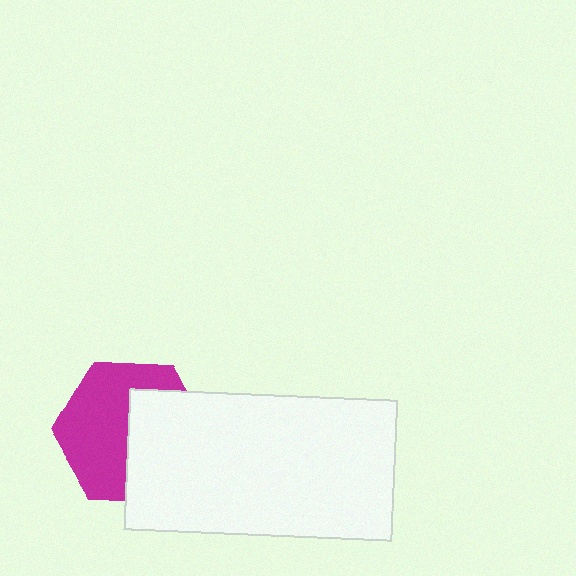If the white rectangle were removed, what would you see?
You would see the complete magenta hexagon.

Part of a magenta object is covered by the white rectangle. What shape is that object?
It is a hexagon.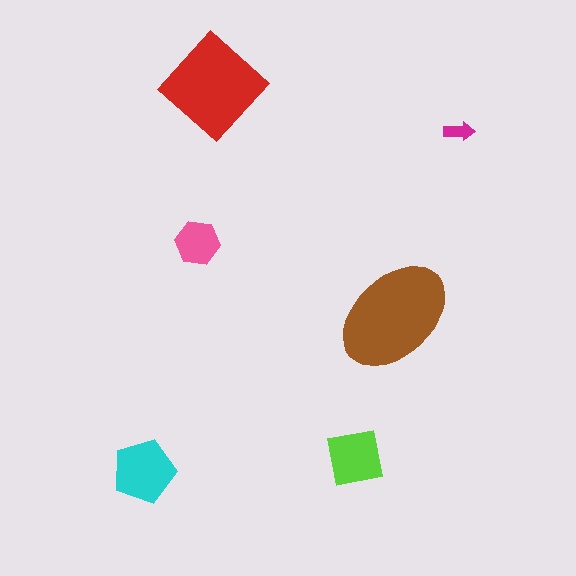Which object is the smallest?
The magenta arrow.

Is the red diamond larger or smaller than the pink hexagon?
Larger.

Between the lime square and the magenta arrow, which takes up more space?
The lime square.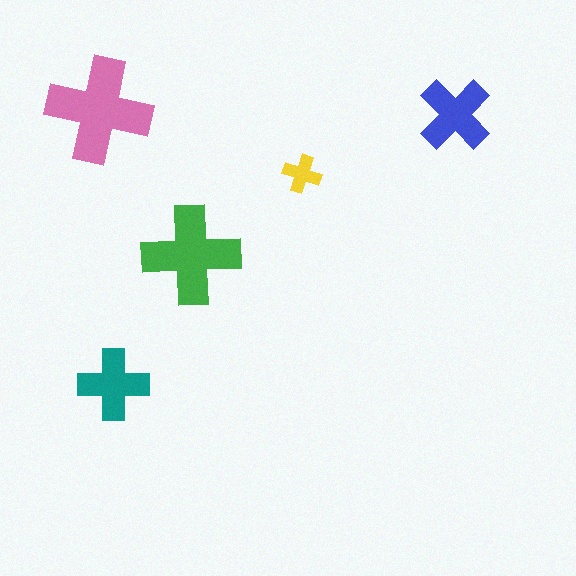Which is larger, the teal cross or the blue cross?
The blue one.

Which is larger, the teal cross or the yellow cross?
The teal one.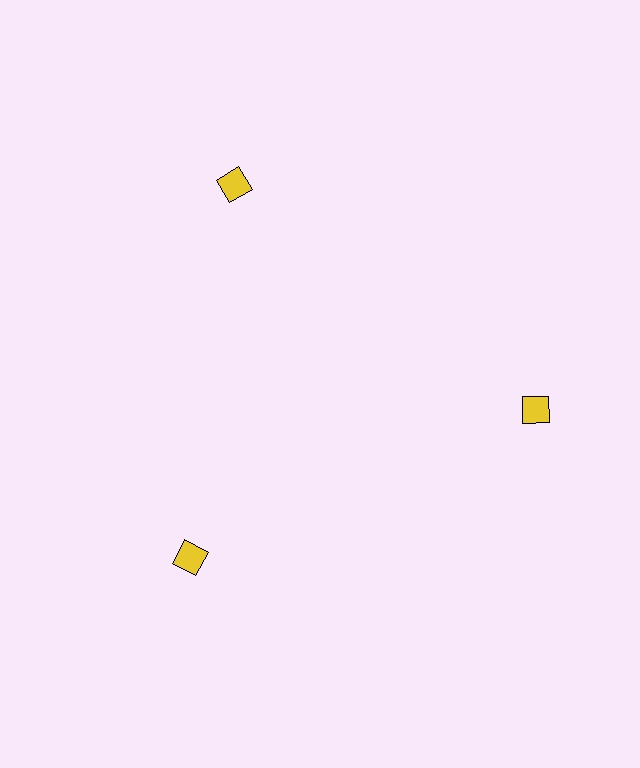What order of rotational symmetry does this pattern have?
This pattern has 3-fold rotational symmetry.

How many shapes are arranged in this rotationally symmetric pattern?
There are 3 shapes, arranged in 3 groups of 1.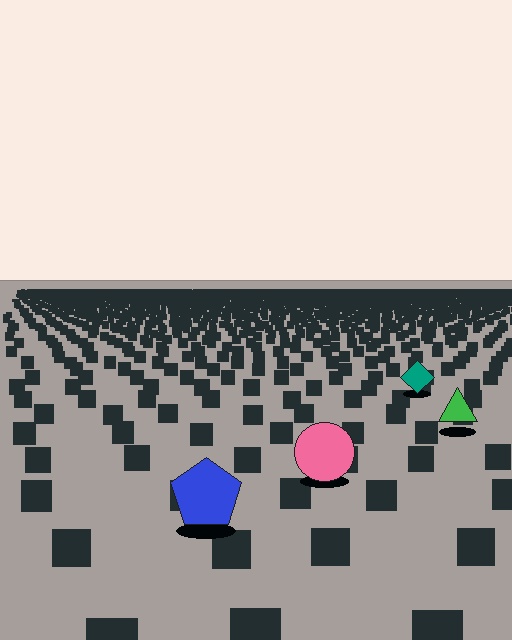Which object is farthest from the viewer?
The teal diamond is farthest from the viewer. It appears smaller and the ground texture around it is denser.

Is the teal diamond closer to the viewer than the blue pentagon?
No. The blue pentagon is closer — you can tell from the texture gradient: the ground texture is coarser near it.